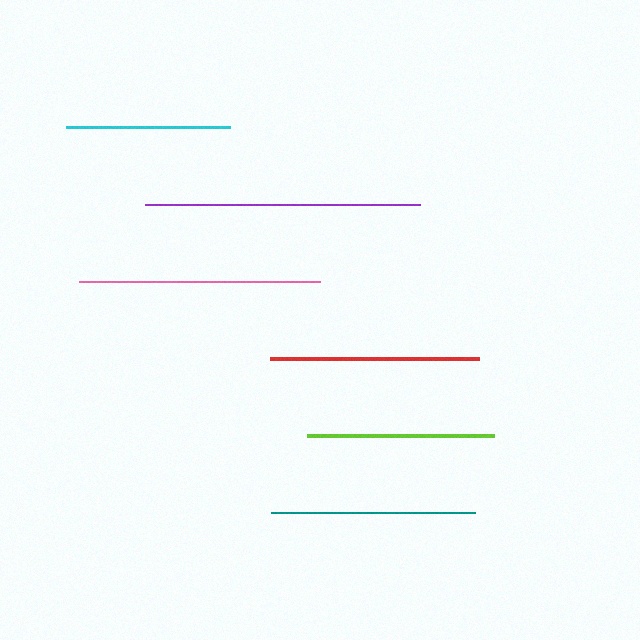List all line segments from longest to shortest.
From longest to shortest: purple, pink, red, teal, lime, cyan.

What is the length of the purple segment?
The purple segment is approximately 275 pixels long.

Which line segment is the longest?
The purple line is the longest at approximately 275 pixels.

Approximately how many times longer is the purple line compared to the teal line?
The purple line is approximately 1.3 times the length of the teal line.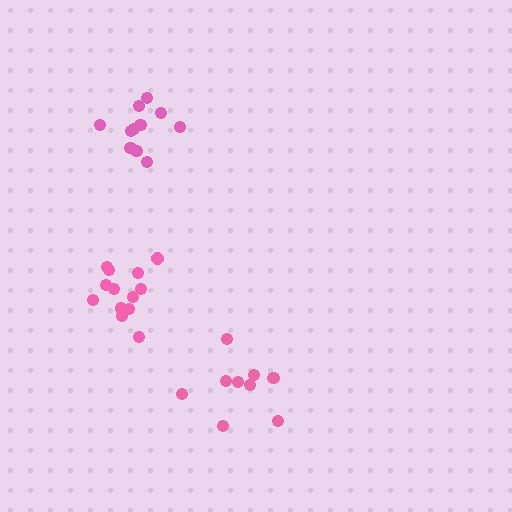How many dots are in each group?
Group 1: 13 dots, Group 2: 9 dots, Group 3: 11 dots (33 total).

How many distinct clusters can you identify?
There are 3 distinct clusters.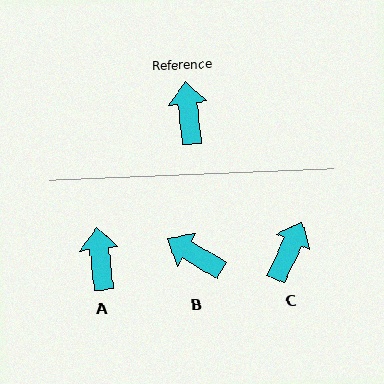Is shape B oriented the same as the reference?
No, it is off by about 54 degrees.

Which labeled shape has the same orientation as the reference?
A.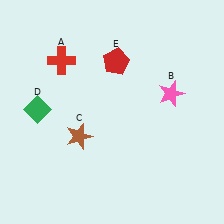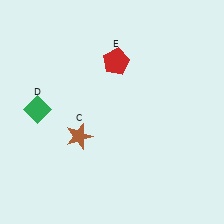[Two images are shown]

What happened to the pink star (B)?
The pink star (B) was removed in Image 2. It was in the top-right area of Image 1.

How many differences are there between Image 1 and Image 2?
There are 2 differences between the two images.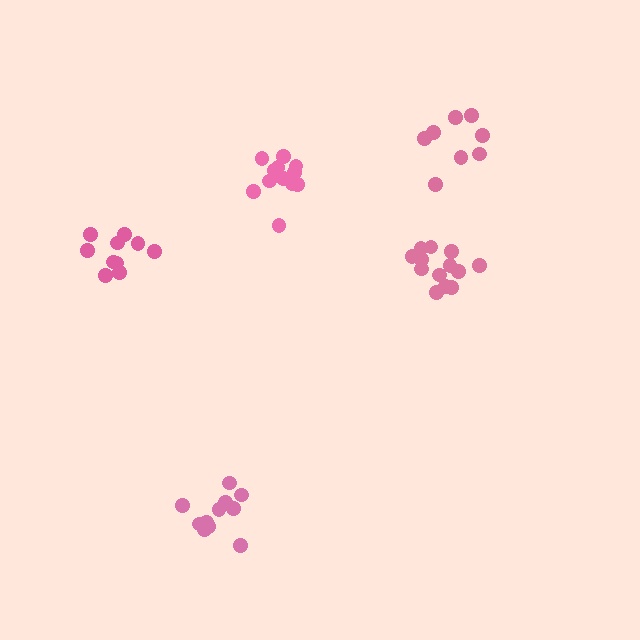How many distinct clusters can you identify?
There are 5 distinct clusters.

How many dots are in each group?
Group 1: 13 dots, Group 2: 12 dots, Group 3: 10 dots, Group 4: 11 dots, Group 5: 8 dots (54 total).